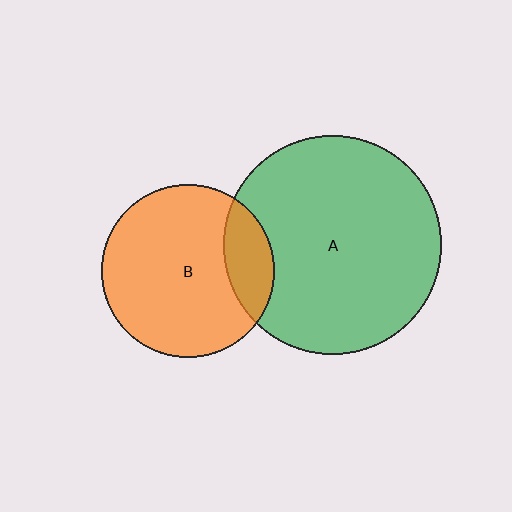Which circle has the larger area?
Circle A (green).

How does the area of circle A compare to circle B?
Approximately 1.6 times.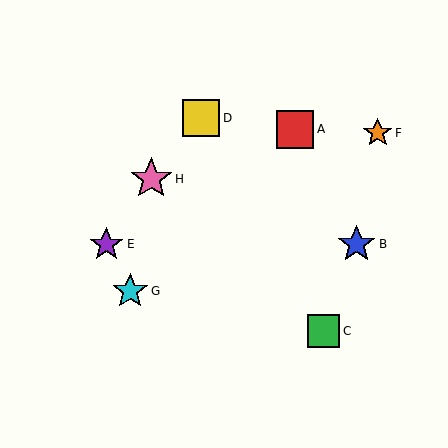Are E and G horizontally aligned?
No, E is at y≈244 and G is at y≈291.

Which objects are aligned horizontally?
Objects B, E are aligned horizontally.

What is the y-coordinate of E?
Object E is at y≈244.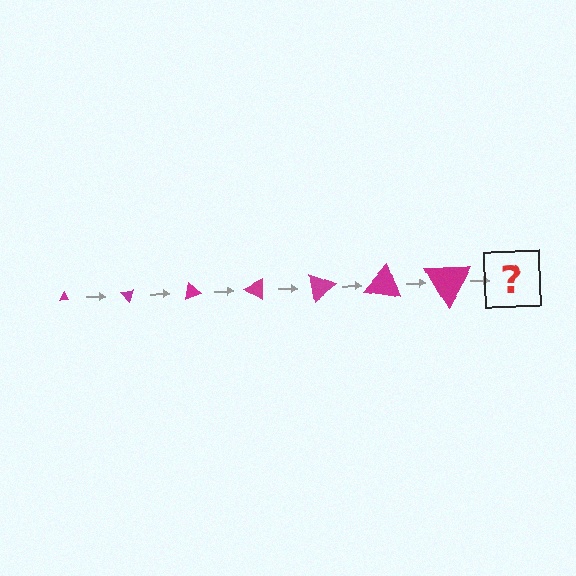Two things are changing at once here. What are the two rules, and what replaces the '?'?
The two rules are that the triangle grows larger each step and it rotates 50 degrees each step. The '?' should be a triangle, larger than the previous one and rotated 350 degrees from the start.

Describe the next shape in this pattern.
It should be a triangle, larger than the previous one and rotated 350 degrees from the start.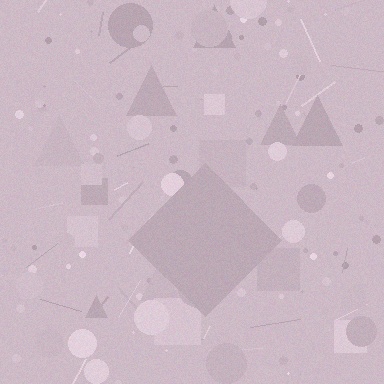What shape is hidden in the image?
A diamond is hidden in the image.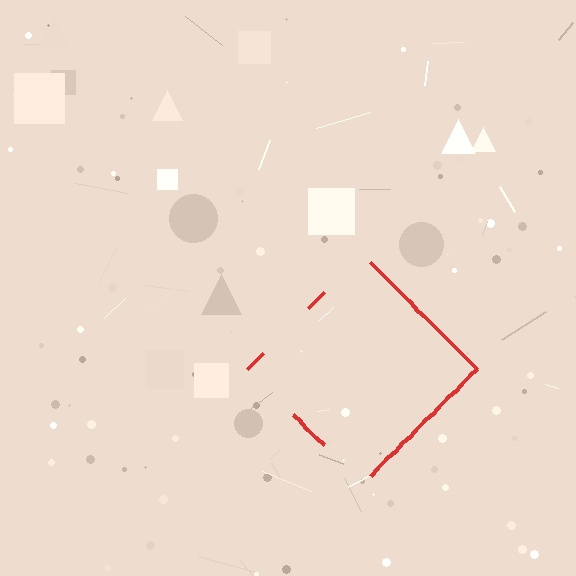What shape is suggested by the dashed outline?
The dashed outline suggests a diamond.